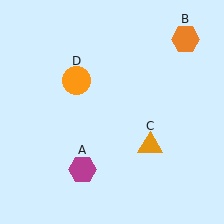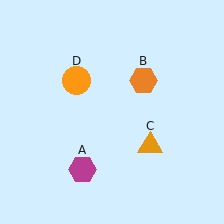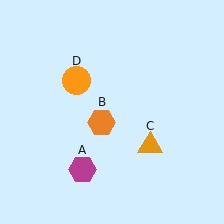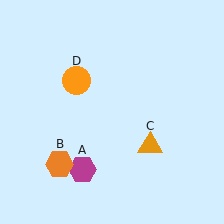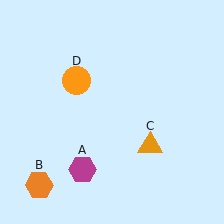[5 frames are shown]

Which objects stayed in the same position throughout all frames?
Magenta hexagon (object A) and orange triangle (object C) and orange circle (object D) remained stationary.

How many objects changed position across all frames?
1 object changed position: orange hexagon (object B).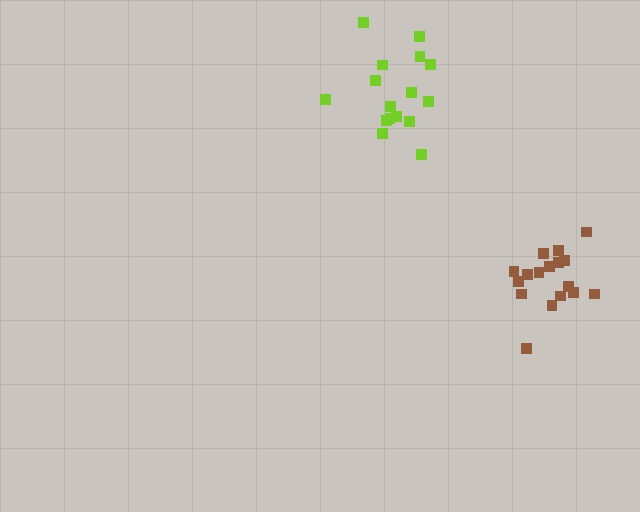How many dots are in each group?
Group 1: 16 dots, Group 2: 17 dots (33 total).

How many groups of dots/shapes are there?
There are 2 groups.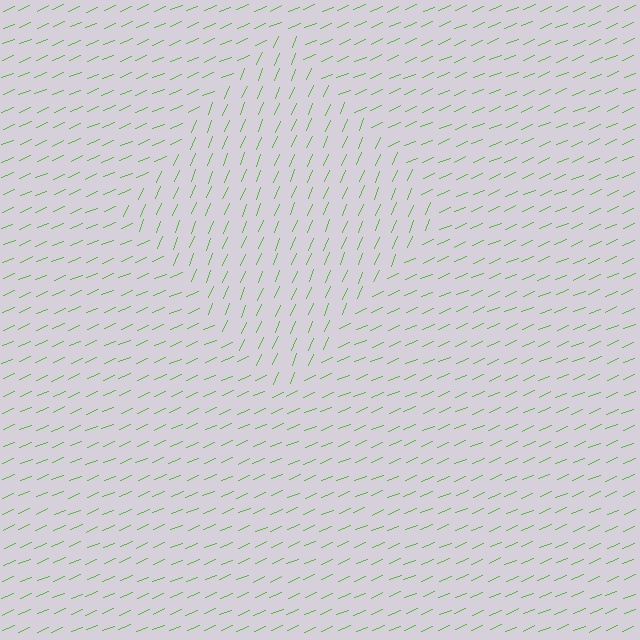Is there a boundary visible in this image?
Yes, there is a texture boundary formed by a change in line orientation.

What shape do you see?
I see a diamond.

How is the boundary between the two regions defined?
The boundary is defined purely by a change in line orientation (approximately 45 degrees difference). All lines are the same color and thickness.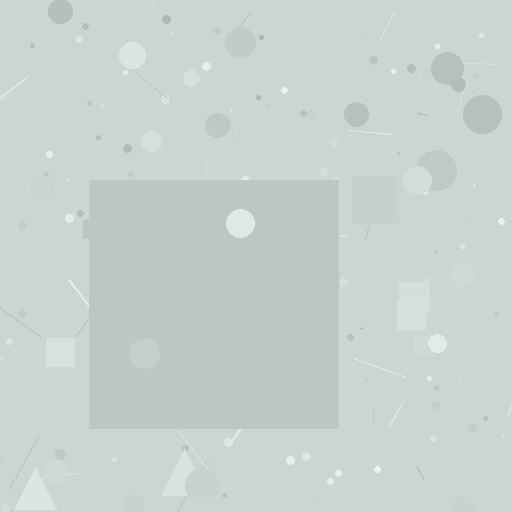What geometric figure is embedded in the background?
A square is embedded in the background.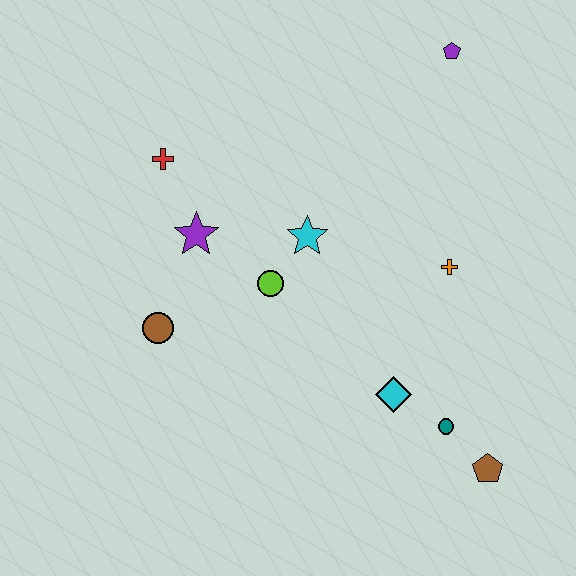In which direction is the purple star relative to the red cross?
The purple star is below the red cross.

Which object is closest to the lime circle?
The cyan star is closest to the lime circle.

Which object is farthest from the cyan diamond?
The purple pentagon is farthest from the cyan diamond.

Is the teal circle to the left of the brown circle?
No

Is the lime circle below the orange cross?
Yes